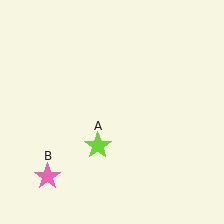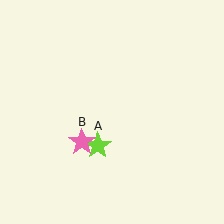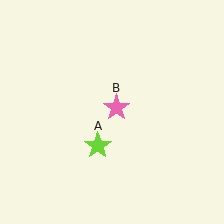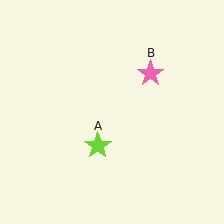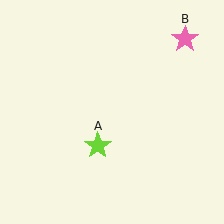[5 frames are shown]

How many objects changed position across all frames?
1 object changed position: pink star (object B).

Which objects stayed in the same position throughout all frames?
Lime star (object A) remained stationary.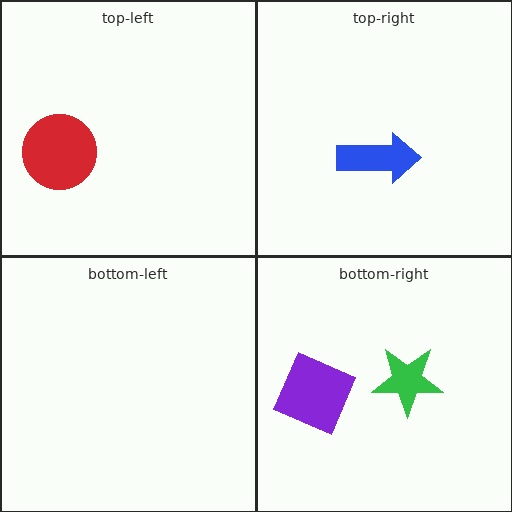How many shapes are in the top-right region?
1.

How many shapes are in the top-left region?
1.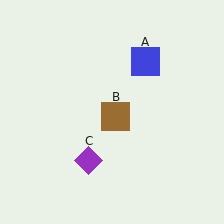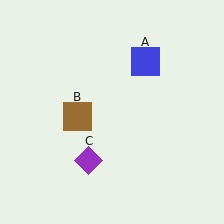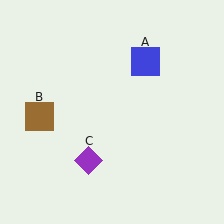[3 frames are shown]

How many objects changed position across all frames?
1 object changed position: brown square (object B).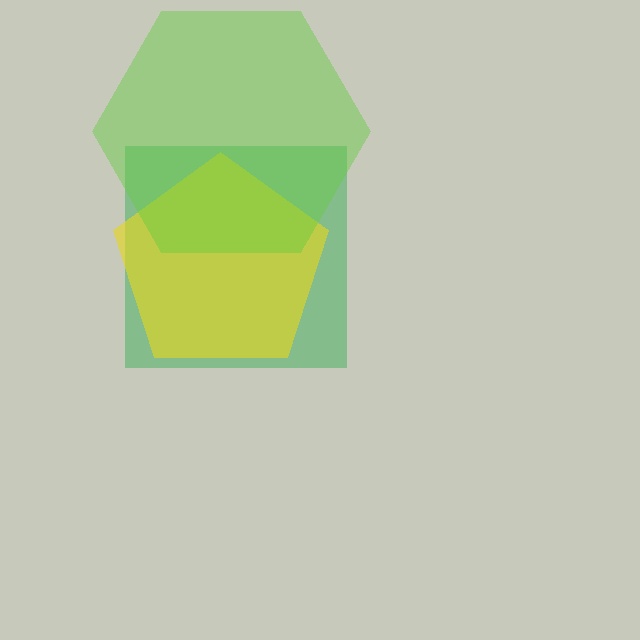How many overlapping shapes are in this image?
There are 3 overlapping shapes in the image.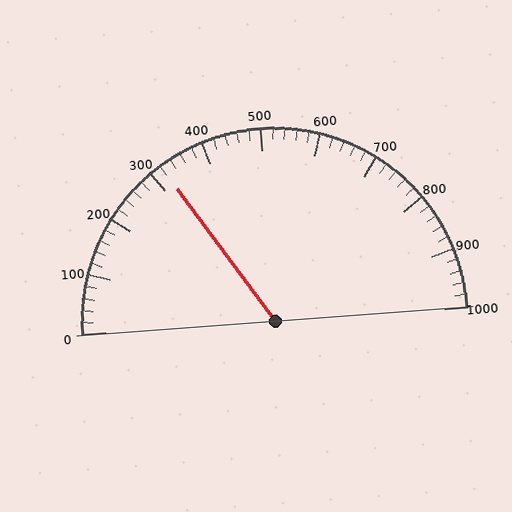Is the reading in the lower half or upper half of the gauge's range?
The reading is in the lower half of the range (0 to 1000).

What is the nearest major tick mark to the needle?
The nearest major tick mark is 300.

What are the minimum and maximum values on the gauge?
The gauge ranges from 0 to 1000.